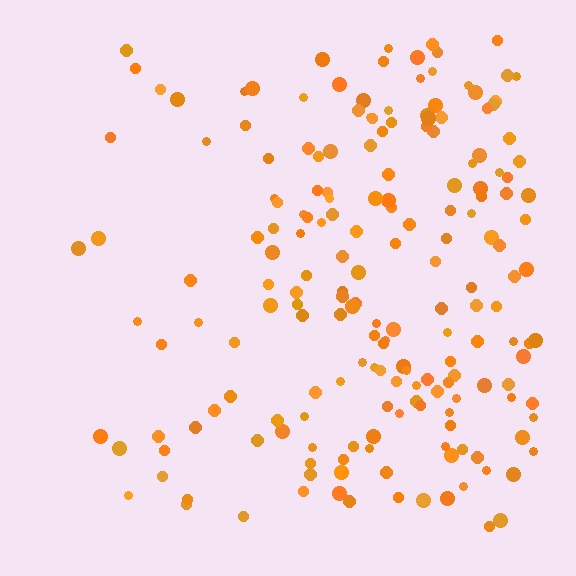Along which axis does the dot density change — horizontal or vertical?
Horizontal.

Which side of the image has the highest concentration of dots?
The right.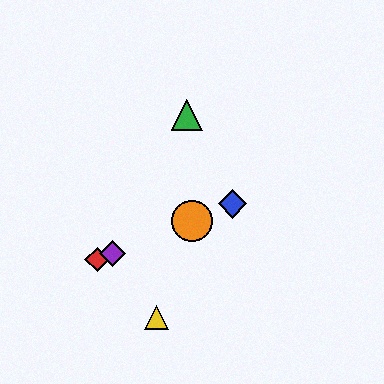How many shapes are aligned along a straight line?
4 shapes (the red diamond, the blue diamond, the purple diamond, the orange circle) are aligned along a straight line.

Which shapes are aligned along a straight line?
The red diamond, the blue diamond, the purple diamond, the orange circle are aligned along a straight line.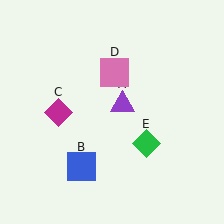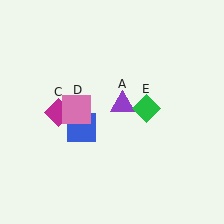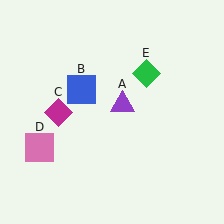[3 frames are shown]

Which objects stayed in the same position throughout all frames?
Purple triangle (object A) and magenta diamond (object C) remained stationary.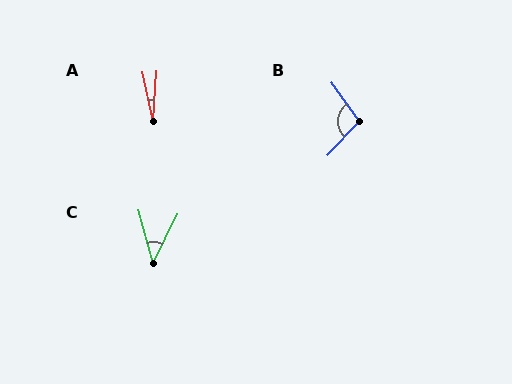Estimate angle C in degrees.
Approximately 41 degrees.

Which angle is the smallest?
A, at approximately 16 degrees.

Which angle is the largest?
B, at approximately 101 degrees.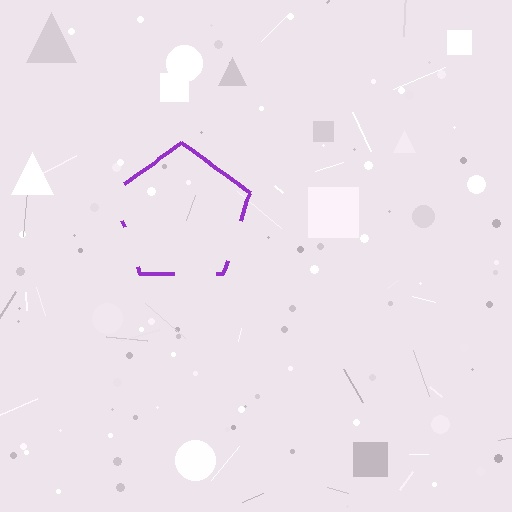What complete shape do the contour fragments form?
The contour fragments form a pentagon.